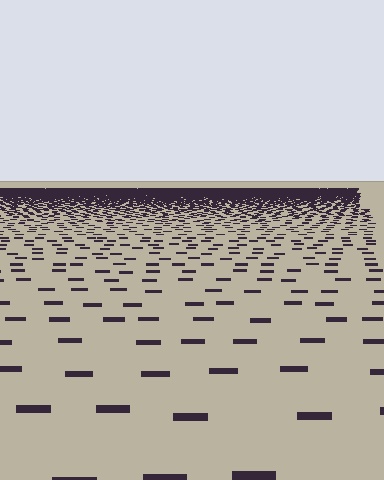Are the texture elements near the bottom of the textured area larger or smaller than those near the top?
Larger. Near the bottom, elements are closer to the viewer and appear at a bigger on-screen size.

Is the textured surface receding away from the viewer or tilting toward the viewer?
The surface is receding away from the viewer. Texture elements get smaller and denser toward the top.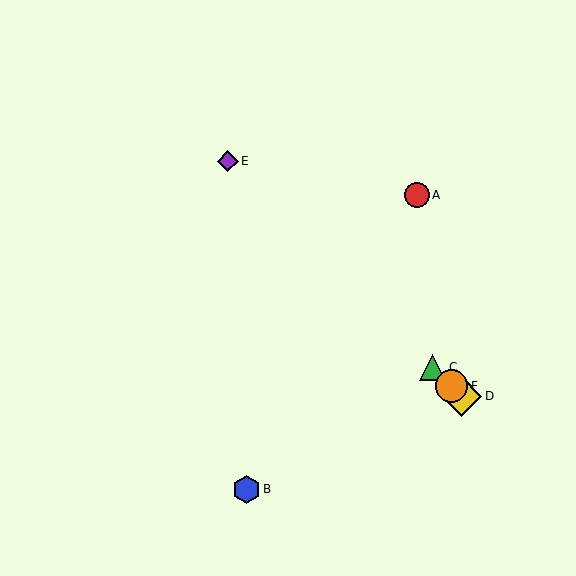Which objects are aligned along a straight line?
Objects C, D, E, F are aligned along a straight line.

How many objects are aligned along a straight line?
4 objects (C, D, E, F) are aligned along a straight line.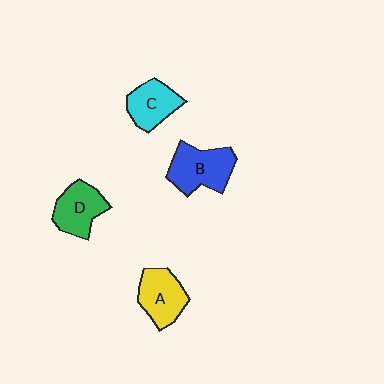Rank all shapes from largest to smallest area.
From largest to smallest: B (blue), A (yellow), D (green), C (cyan).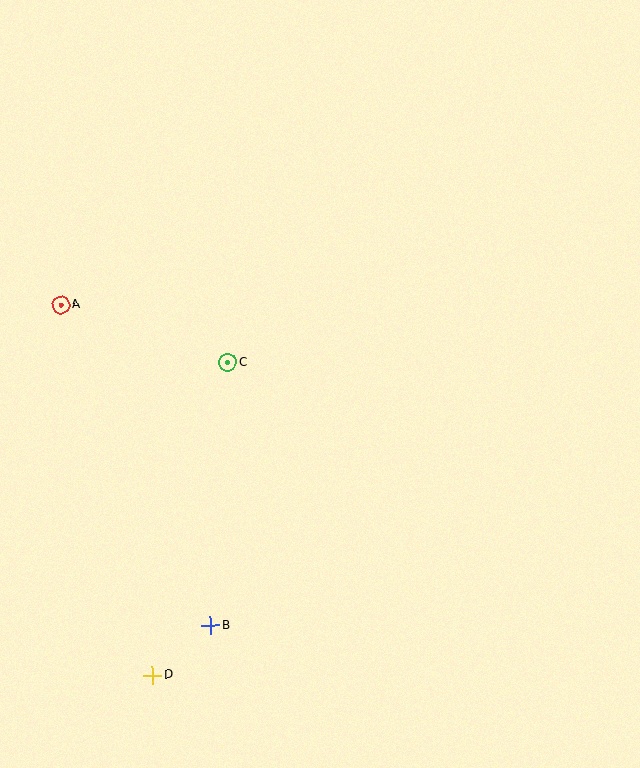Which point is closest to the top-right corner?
Point C is closest to the top-right corner.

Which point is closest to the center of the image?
Point C at (228, 363) is closest to the center.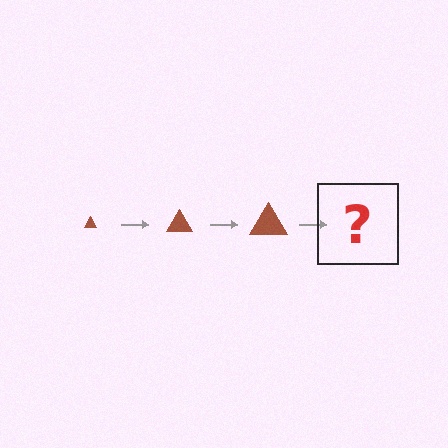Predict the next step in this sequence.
The next step is a brown triangle, larger than the previous one.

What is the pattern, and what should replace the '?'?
The pattern is that the triangle gets progressively larger each step. The '?' should be a brown triangle, larger than the previous one.